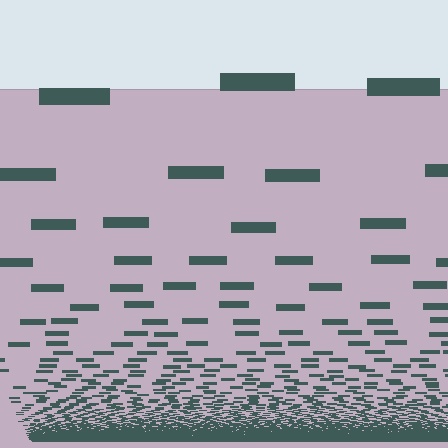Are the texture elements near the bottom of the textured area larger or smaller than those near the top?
Smaller. The gradient is inverted — elements near the bottom are smaller and denser.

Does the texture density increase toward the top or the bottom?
Density increases toward the bottom.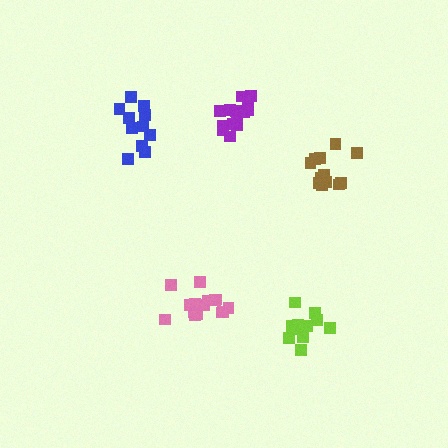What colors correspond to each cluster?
The clusters are colored: pink, brown, purple, lime, blue.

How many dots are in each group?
Group 1: 17 dots, Group 2: 12 dots, Group 3: 15 dots, Group 4: 13 dots, Group 5: 11 dots (68 total).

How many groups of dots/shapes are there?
There are 5 groups.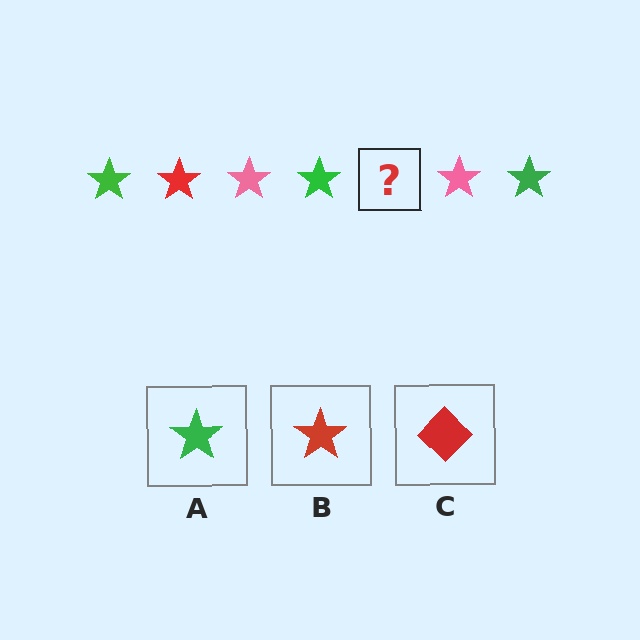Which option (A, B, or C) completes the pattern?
B.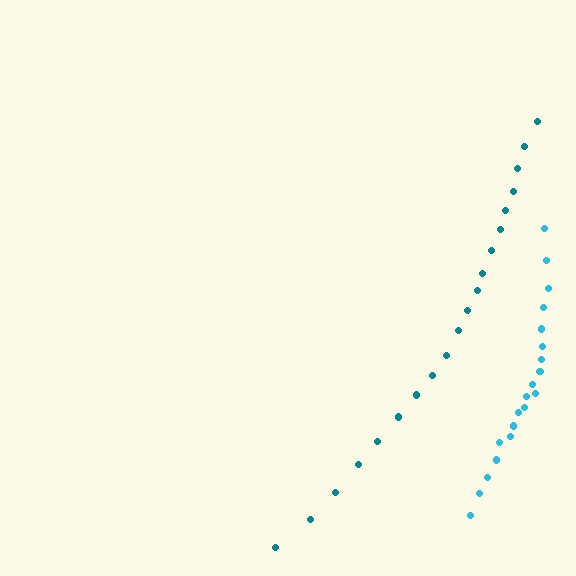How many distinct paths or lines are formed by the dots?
There are 2 distinct paths.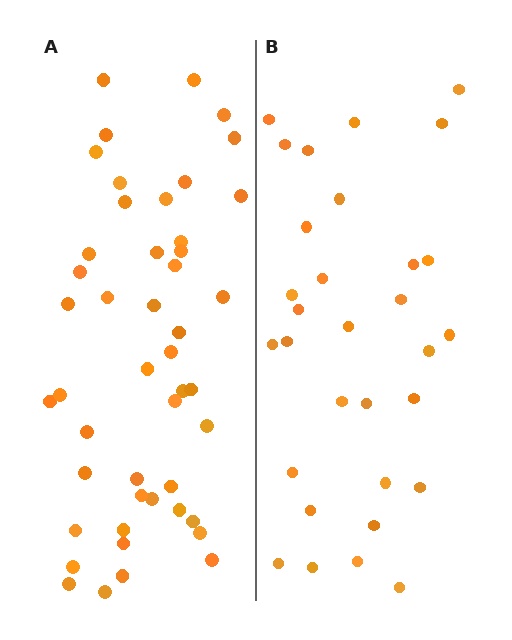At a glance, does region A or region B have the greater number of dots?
Region A (the left region) has more dots.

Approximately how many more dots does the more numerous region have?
Region A has approximately 15 more dots than region B.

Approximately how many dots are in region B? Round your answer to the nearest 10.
About 30 dots. (The exact count is 31, which rounds to 30.)